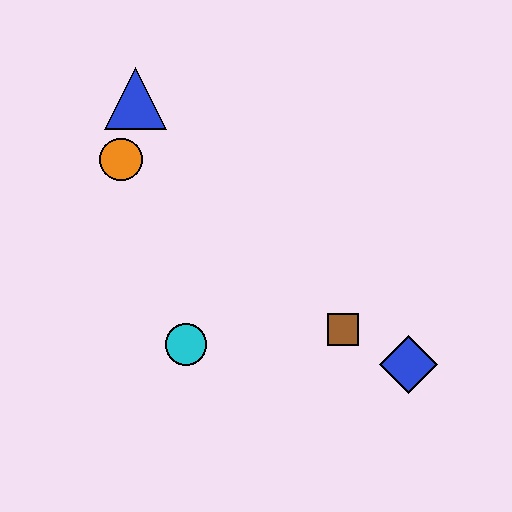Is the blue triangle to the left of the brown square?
Yes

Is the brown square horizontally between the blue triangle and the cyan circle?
No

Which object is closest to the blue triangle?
The orange circle is closest to the blue triangle.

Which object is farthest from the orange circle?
The blue diamond is farthest from the orange circle.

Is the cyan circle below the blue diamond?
No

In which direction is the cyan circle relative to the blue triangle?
The cyan circle is below the blue triangle.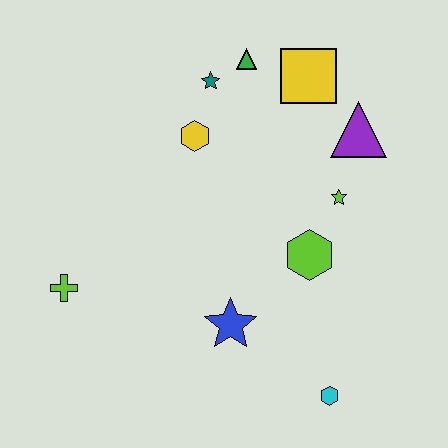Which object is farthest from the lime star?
The lime cross is farthest from the lime star.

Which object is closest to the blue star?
The lime hexagon is closest to the blue star.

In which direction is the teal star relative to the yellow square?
The teal star is to the left of the yellow square.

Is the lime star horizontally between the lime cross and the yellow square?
No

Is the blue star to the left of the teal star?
No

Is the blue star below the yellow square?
Yes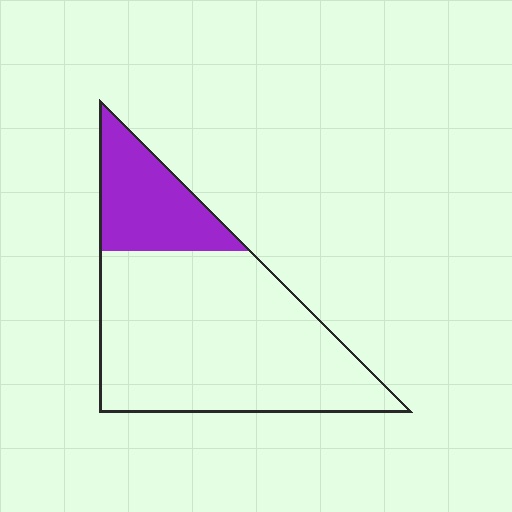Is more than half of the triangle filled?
No.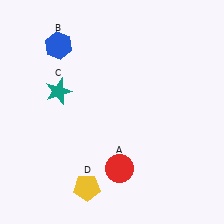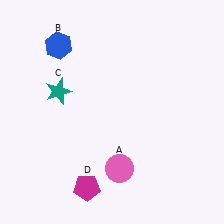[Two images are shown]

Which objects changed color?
A changed from red to pink. D changed from yellow to magenta.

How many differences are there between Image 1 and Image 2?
There are 2 differences between the two images.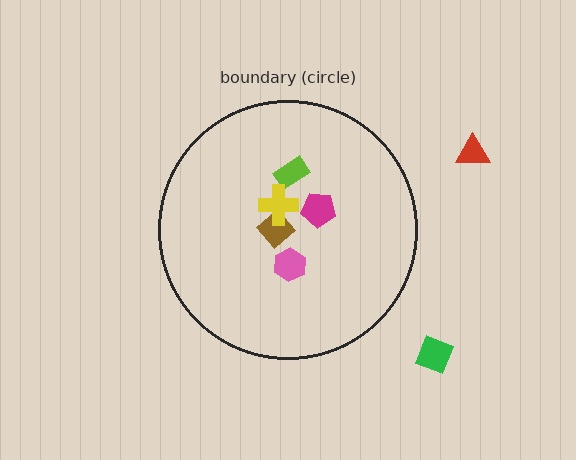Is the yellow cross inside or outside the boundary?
Inside.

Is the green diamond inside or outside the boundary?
Outside.